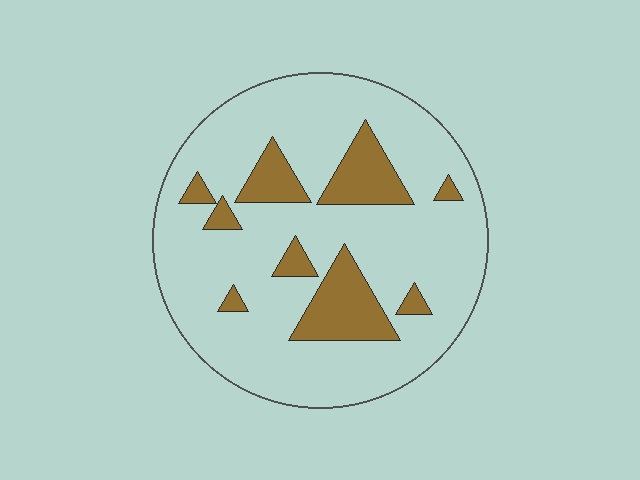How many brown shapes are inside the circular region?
9.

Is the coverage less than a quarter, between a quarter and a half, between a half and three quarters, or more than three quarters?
Less than a quarter.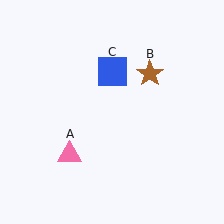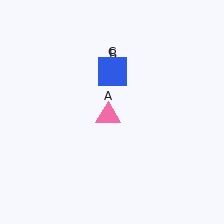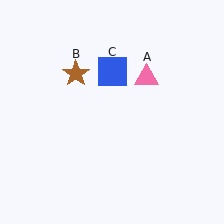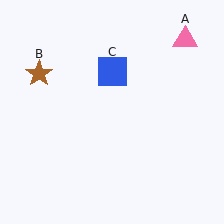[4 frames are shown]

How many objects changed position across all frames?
2 objects changed position: pink triangle (object A), brown star (object B).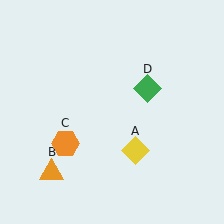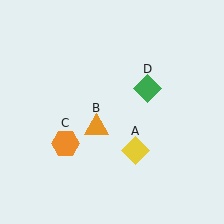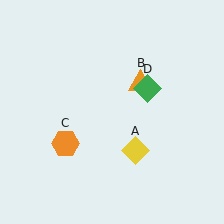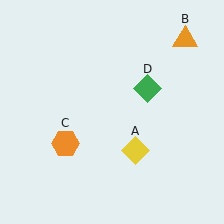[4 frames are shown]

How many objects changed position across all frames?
1 object changed position: orange triangle (object B).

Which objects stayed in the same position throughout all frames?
Yellow diamond (object A) and orange hexagon (object C) and green diamond (object D) remained stationary.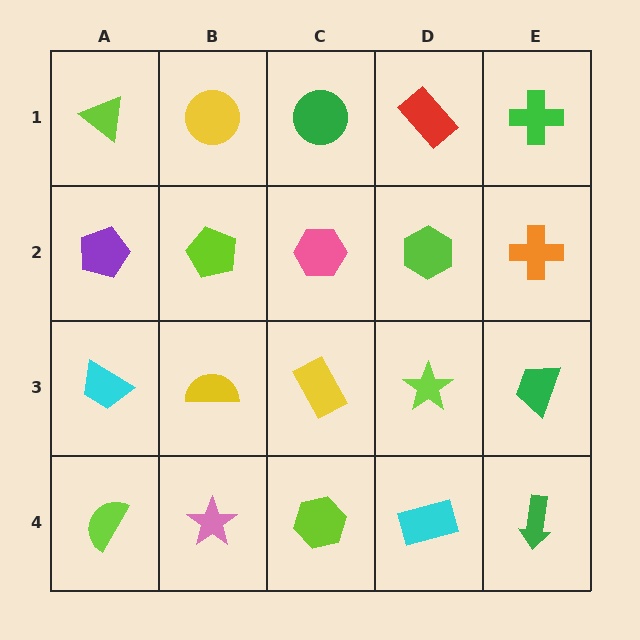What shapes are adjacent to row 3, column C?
A pink hexagon (row 2, column C), a lime hexagon (row 4, column C), a yellow semicircle (row 3, column B), a lime star (row 3, column D).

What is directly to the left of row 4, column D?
A lime hexagon.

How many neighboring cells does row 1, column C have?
3.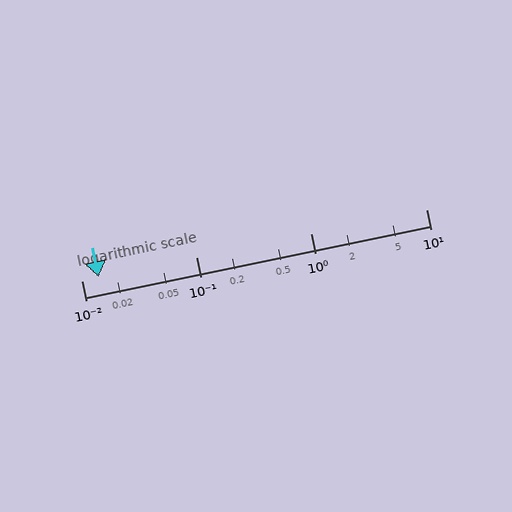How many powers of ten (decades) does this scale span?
The scale spans 3 decades, from 0.01 to 10.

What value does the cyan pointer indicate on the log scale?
The pointer indicates approximately 0.014.